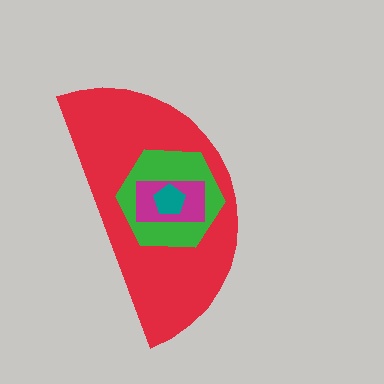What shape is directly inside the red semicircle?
The green hexagon.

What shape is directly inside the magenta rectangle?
The teal pentagon.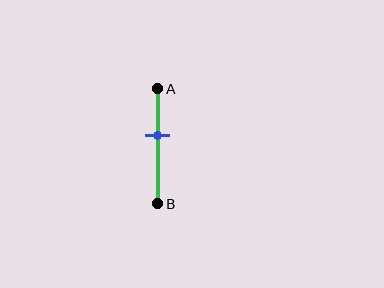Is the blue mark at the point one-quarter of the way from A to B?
No, the mark is at about 40% from A, not at the 25% one-quarter point.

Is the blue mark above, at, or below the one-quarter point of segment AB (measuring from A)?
The blue mark is below the one-quarter point of segment AB.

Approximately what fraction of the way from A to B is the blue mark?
The blue mark is approximately 40% of the way from A to B.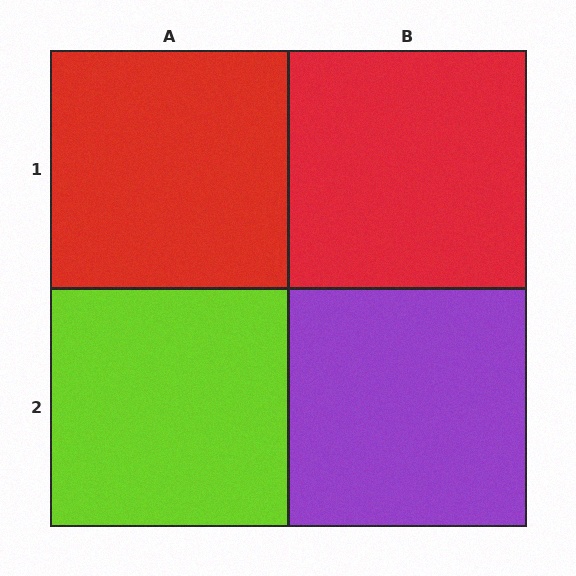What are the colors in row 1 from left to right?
Red, red.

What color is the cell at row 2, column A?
Lime.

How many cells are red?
2 cells are red.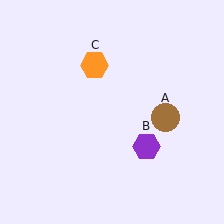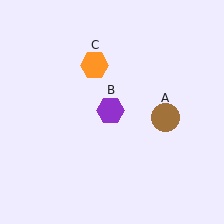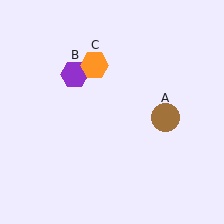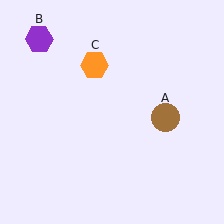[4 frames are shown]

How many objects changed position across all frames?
1 object changed position: purple hexagon (object B).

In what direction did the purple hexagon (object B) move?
The purple hexagon (object B) moved up and to the left.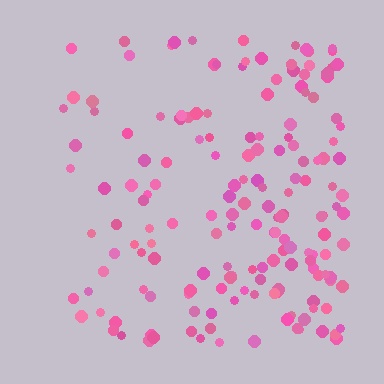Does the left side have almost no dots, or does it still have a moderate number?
Still a moderate number, just noticeably fewer than the right.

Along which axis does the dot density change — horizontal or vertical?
Horizontal.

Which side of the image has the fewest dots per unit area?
The left.